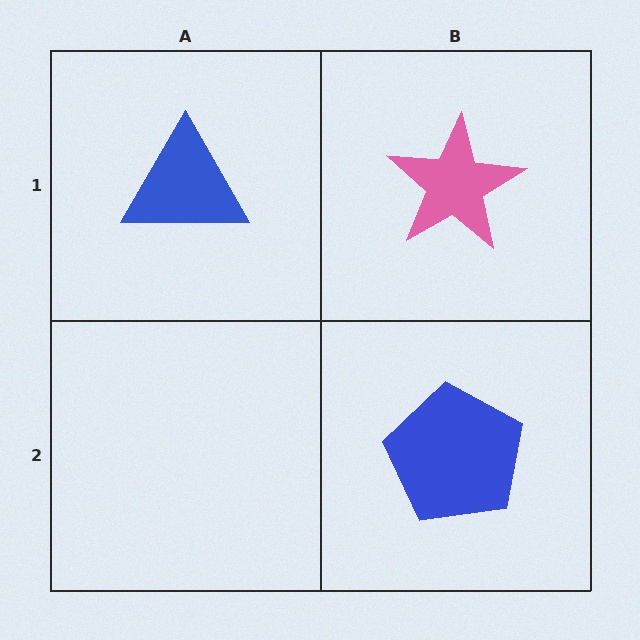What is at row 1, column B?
A pink star.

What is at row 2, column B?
A blue pentagon.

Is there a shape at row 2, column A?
No, that cell is empty.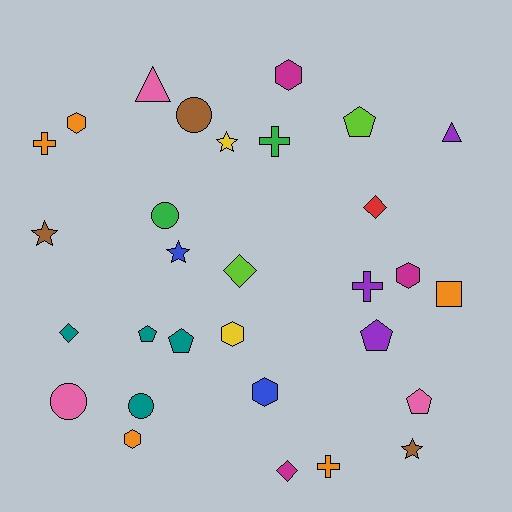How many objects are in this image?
There are 30 objects.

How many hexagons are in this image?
There are 6 hexagons.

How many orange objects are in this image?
There are 5 orange objects.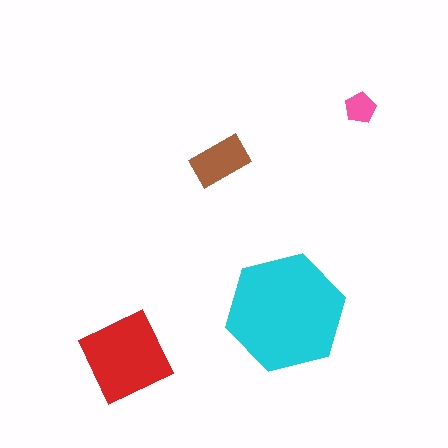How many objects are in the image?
There are 4 objects in the image.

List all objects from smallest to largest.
The pink pentagon, the brown rectangle, the red square, the cyan hexagon.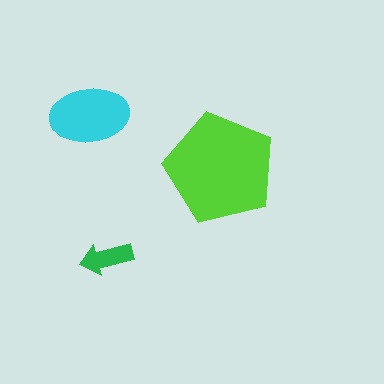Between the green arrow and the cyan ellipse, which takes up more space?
The cyan ellipse.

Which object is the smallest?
The green arrow.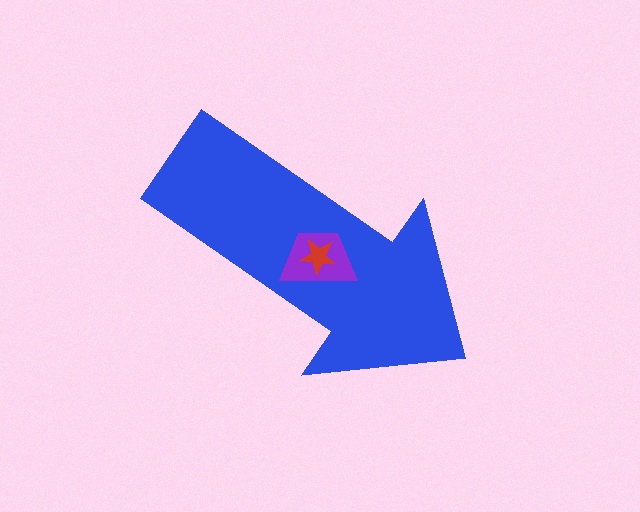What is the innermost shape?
The red star.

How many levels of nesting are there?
3.